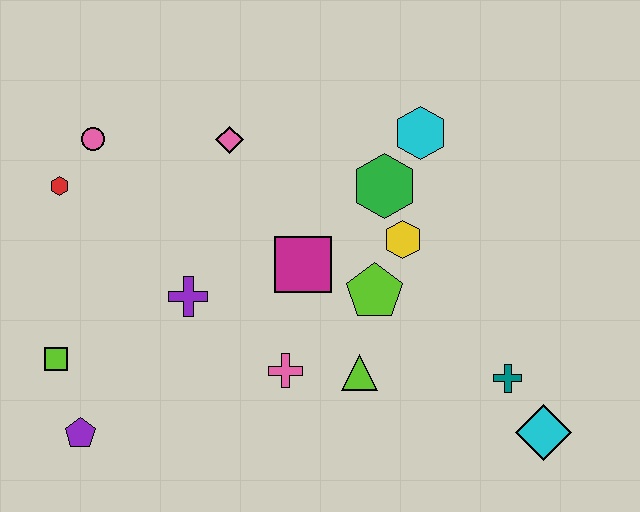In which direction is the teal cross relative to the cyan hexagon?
The teal cross is below the cyan hexagon.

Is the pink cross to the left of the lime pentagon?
Yes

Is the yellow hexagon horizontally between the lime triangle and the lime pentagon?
No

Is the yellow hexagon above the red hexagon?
No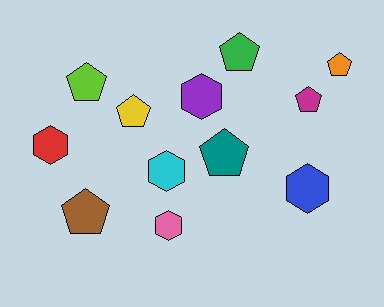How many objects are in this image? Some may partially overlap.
There are 12 objects.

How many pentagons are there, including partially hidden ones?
There are 7 pentagons.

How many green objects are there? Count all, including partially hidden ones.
There is 1 green object.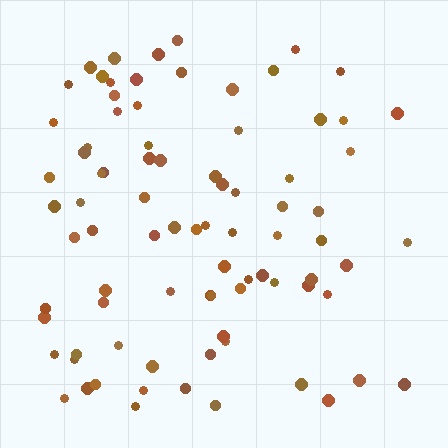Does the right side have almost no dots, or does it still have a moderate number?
Still a moderate number, just noticeably fewer than the left.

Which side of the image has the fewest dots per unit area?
The right.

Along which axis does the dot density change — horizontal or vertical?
Horizontal.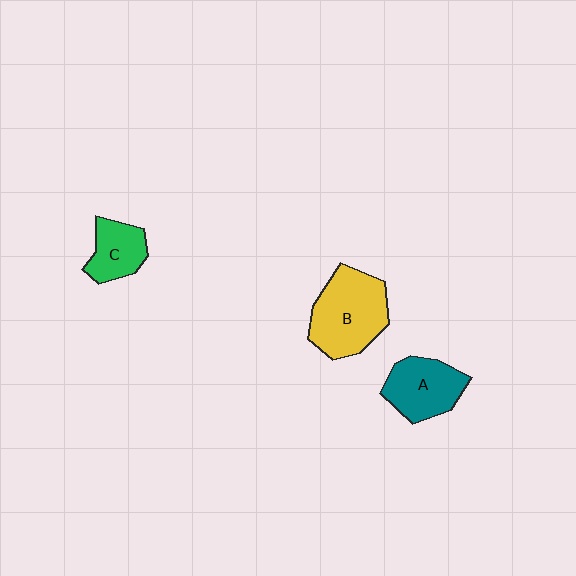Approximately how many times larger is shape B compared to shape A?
Approximately 1.4 times.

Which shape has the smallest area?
Shape C (green).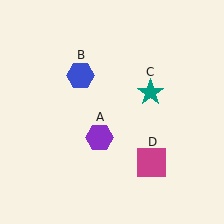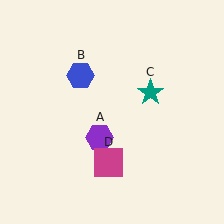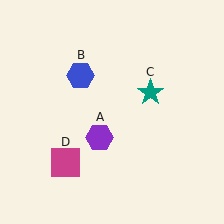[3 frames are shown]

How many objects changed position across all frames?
1 object changed position: magenta square (object D).